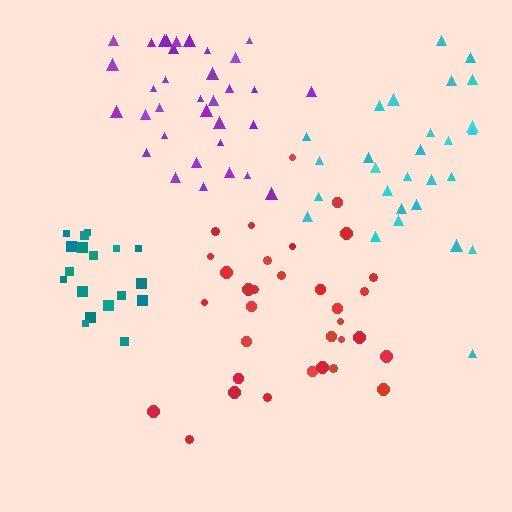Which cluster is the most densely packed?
Teal.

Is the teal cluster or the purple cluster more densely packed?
Teal.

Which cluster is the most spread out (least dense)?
Cyan.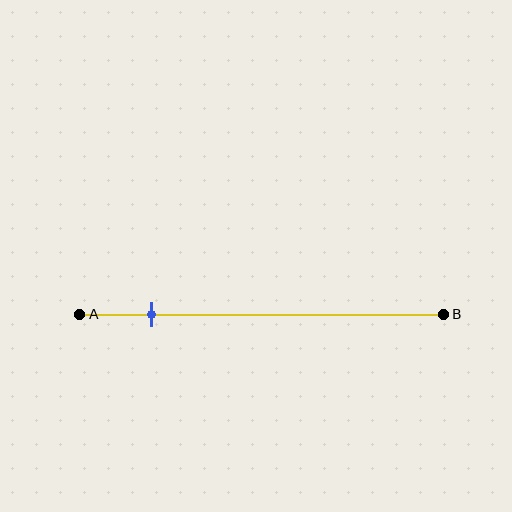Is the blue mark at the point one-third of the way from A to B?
No, the mark is at about 20% from A, not at the 33% one-third point.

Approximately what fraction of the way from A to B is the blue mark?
The blue mark is approximately 20% of the way from A to B.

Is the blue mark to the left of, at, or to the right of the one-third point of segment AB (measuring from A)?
The blue mark is to the left of the one-third point of segment AB.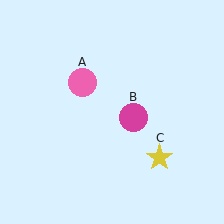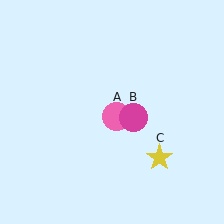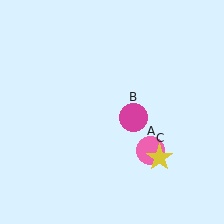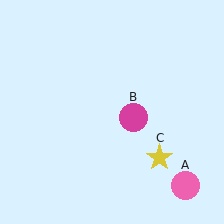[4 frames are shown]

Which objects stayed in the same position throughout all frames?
Magenta circle (object B) and yellow star (object C) remained stationary.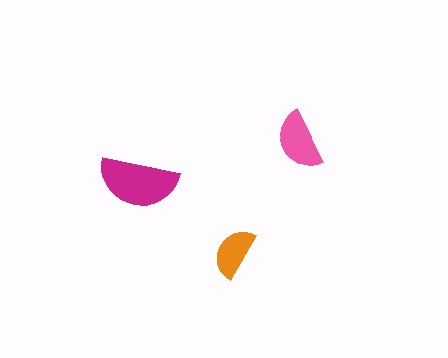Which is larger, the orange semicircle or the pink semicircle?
The pink one.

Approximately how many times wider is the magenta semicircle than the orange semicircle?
About 1.5 times wider.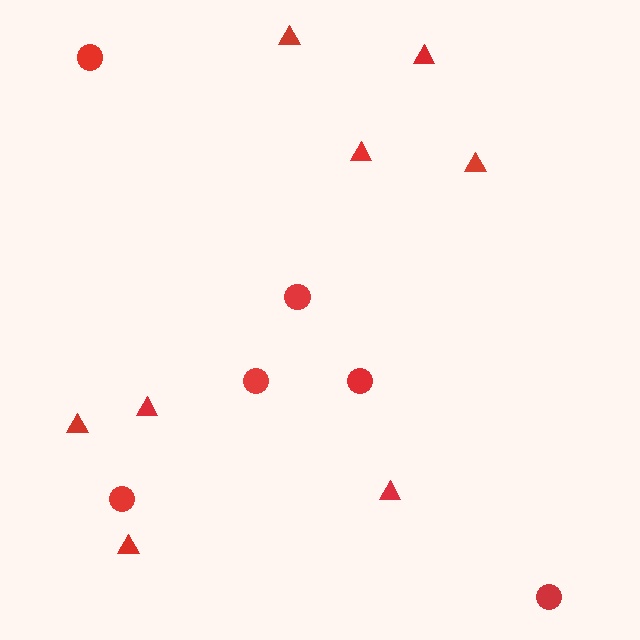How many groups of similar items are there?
There are 2 groups: one group of circles (6) and one group of triangles (8).